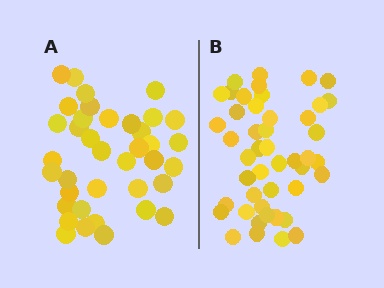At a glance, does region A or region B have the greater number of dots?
Region B (the right region) has more dots.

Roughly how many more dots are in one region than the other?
Region B has roughly 8 or so more dots than region A.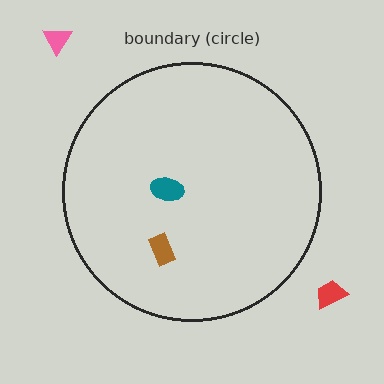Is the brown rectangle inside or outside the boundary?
Inside.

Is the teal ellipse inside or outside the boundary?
Inside.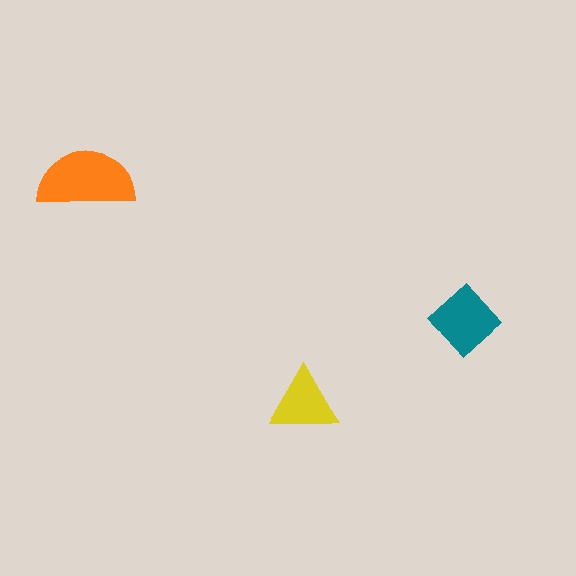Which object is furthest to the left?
The orange semicircle is leftmost.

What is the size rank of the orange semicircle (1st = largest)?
1st.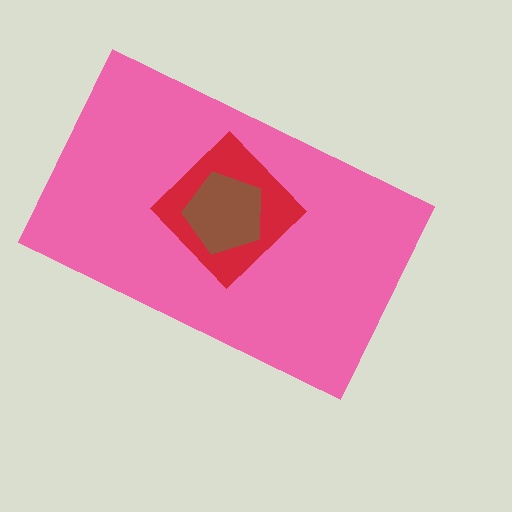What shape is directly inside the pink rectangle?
The red diamond.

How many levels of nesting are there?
3.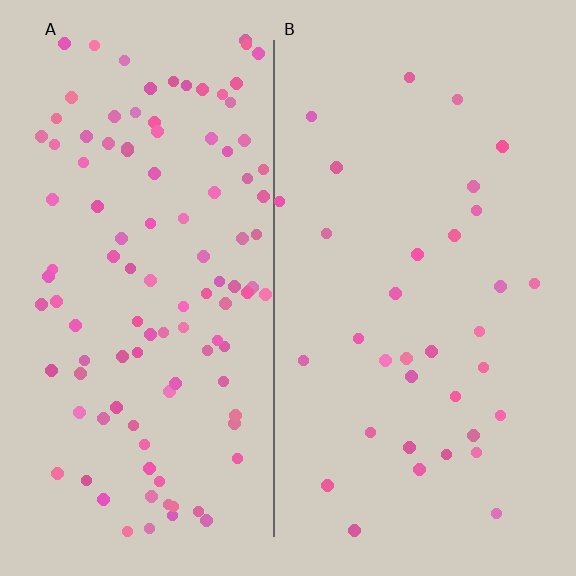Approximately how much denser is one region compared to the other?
Approximately 3.2× — region A over region B.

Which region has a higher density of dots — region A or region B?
A (the left).